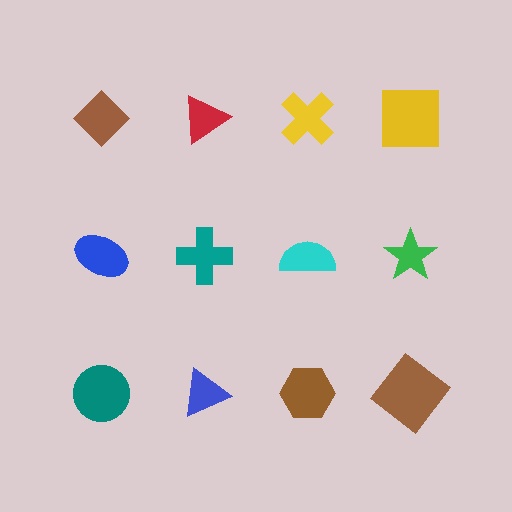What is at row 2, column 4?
A green star.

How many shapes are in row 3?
4 shapes.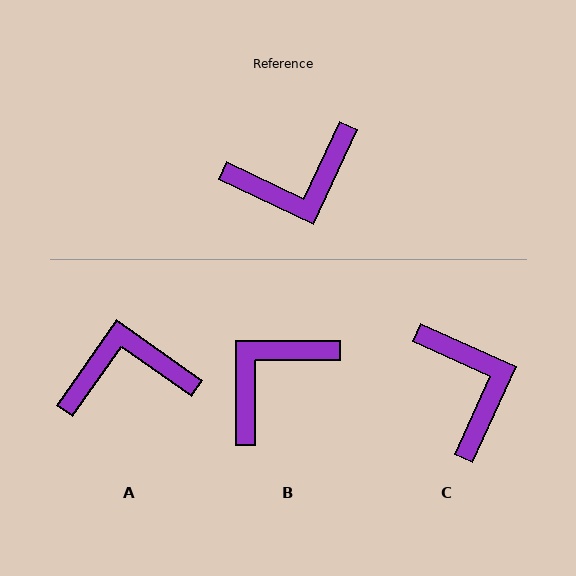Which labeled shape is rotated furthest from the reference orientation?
A, about 170 degrees away.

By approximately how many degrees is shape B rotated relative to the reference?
Approximately 155 degrees clockwise.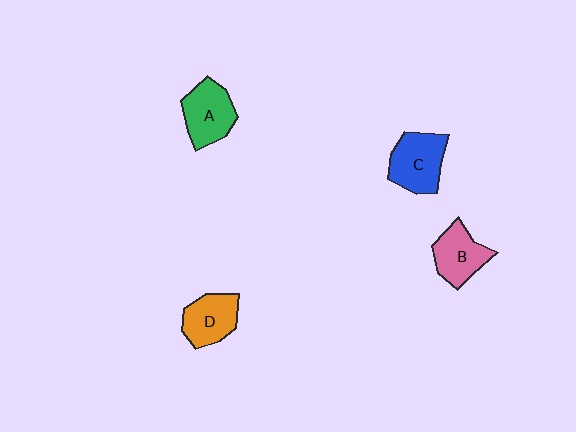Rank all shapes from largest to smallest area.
From largest to smallest: C (blue), A (green), B (pink), D (orange).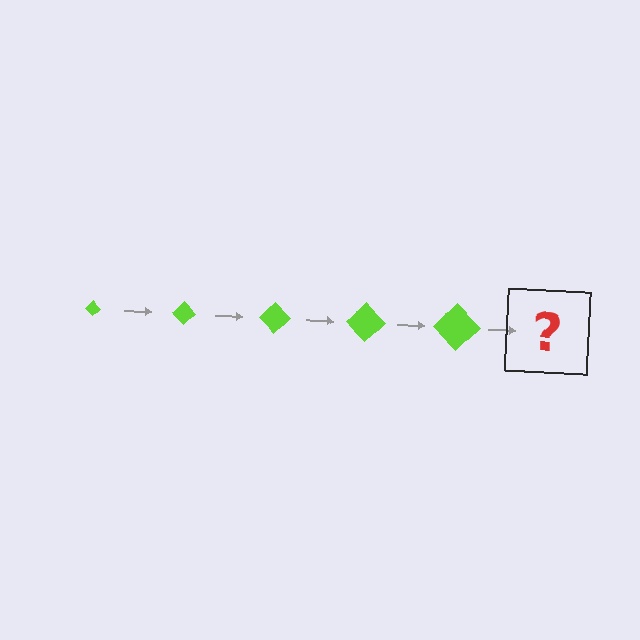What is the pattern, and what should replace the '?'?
The pattern is that the diamond gets progressively larger each step. The '?' should be a lime diamond, larger than the previous one.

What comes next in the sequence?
The next element should be a lime diamond, larger than the previous one.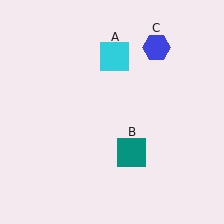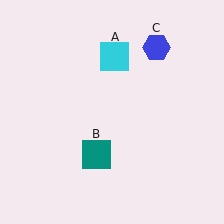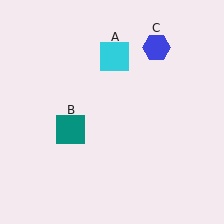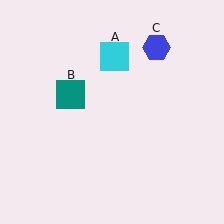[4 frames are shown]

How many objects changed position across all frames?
1 object changed position: teal square (object B).